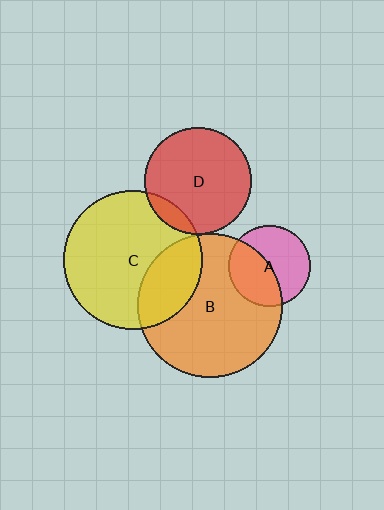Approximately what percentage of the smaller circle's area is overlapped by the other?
Approximately 10%.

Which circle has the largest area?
Circle B (orange).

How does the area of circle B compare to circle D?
Approximately 1.8 times.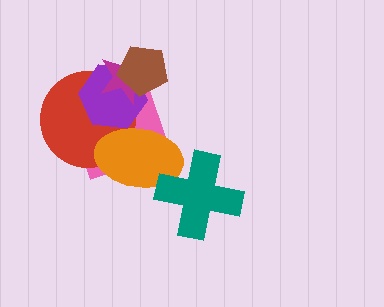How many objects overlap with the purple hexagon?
5 objects overlap with the purple hexagon.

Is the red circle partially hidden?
Yes, it is partially covered by another shape.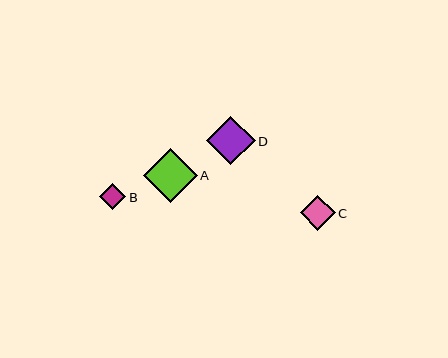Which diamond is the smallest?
Diamond B is the smallest with a size of approximately 26 pixels.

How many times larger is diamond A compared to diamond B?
Diamond A is approximately 2.1 times the size of diamond B.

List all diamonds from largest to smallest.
From largest to smallest: A, D, C, B.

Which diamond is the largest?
Diamond A is the largest with a size of approximately 54 pixels.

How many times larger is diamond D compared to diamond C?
Diamond D is approximately 1.4 times the size of diamond C.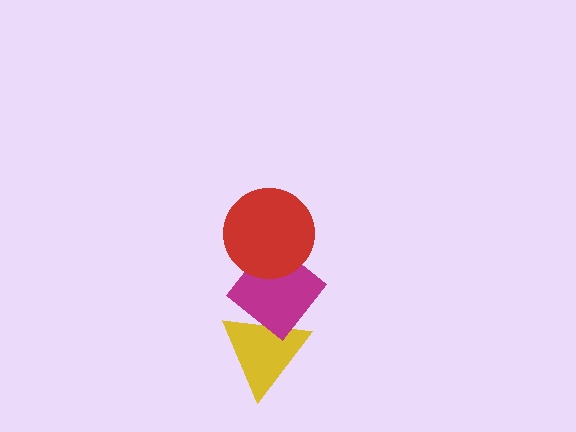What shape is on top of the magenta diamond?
The red circle is on top of the magenta diamond.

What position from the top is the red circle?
The red circle is 1st from the top.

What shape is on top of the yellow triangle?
The magenta diamond is on top of the yellow triangle.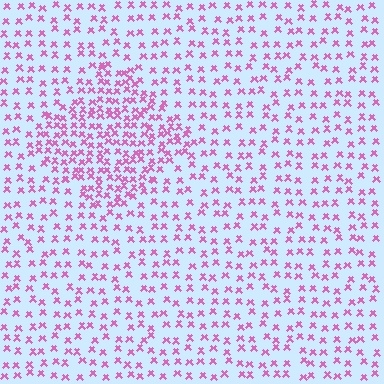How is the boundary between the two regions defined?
The boundary is defined by a change in element density (approximately 2.0x ratio). All elements are the same color, size, and shape.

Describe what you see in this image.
The image contains small pink elements arranged at two different densities. A diamond-shaped region is visible where the elements are more densely packed than the surrounding area.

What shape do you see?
I see a diamond.